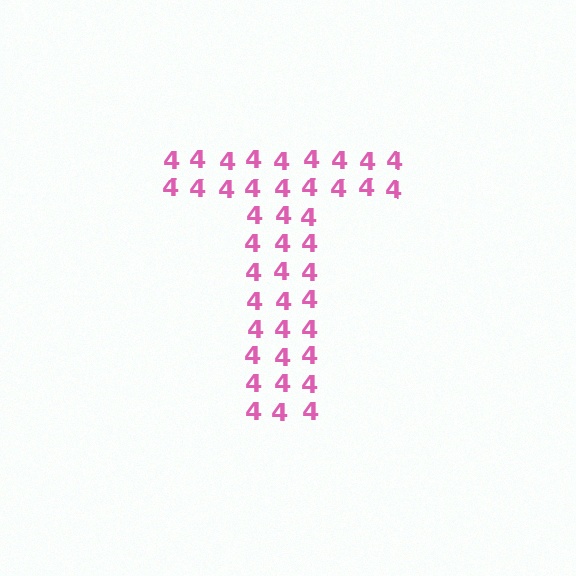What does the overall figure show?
The overall figure shows the letter T.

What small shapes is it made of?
It is made of small digit 4's.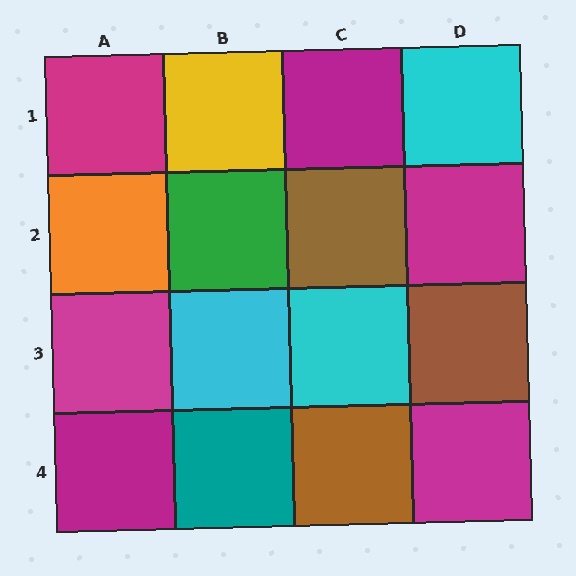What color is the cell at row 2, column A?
Orange.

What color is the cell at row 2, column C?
Brown.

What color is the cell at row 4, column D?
Magenta.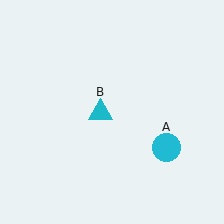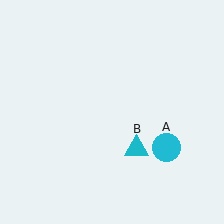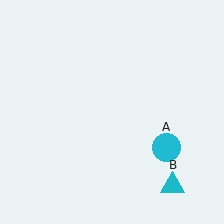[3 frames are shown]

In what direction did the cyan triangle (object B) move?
The cyan triangle (object B) moved down and to the right.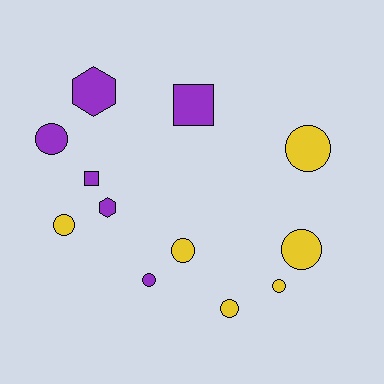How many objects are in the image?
There are 12 objects.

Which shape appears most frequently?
Circle, with 8 objects.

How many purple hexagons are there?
There are 2 purple hexagons.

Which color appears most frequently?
Yellow, with 6 objects.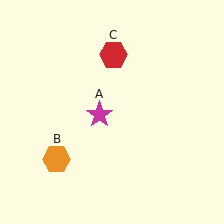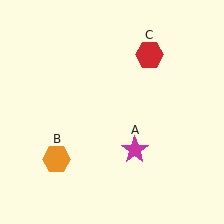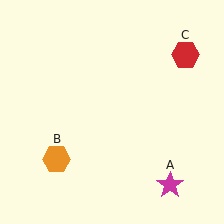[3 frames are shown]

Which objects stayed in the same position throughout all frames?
Orange hexagon (object B) remained stationary.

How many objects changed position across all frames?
2 objects changed position: magenta star (object A), red hexagon (object C).